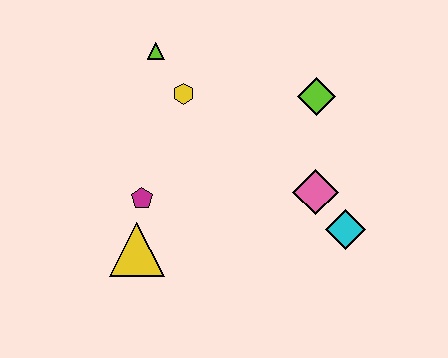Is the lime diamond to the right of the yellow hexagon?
Yes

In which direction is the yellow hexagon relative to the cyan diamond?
The yellow hexagon is to the left of the cyan diamond.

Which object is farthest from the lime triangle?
The cyan diamond is farthest from the lime triangle.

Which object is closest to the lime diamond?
The pink diamond is closest to the lime diamond.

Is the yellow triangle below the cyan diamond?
Yes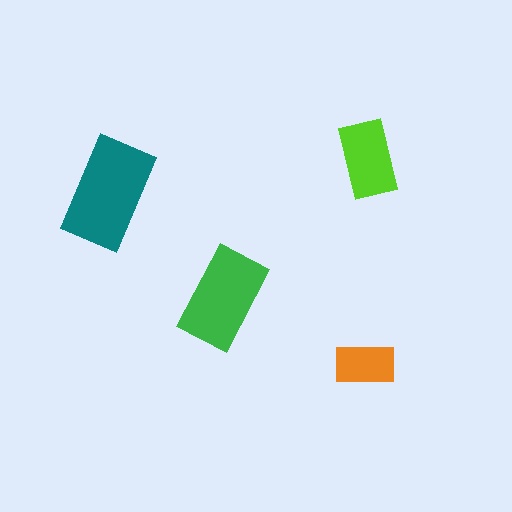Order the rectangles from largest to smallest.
the teal one, the green one, the lime one, the orange one.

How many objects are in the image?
There are 4 objects in the image.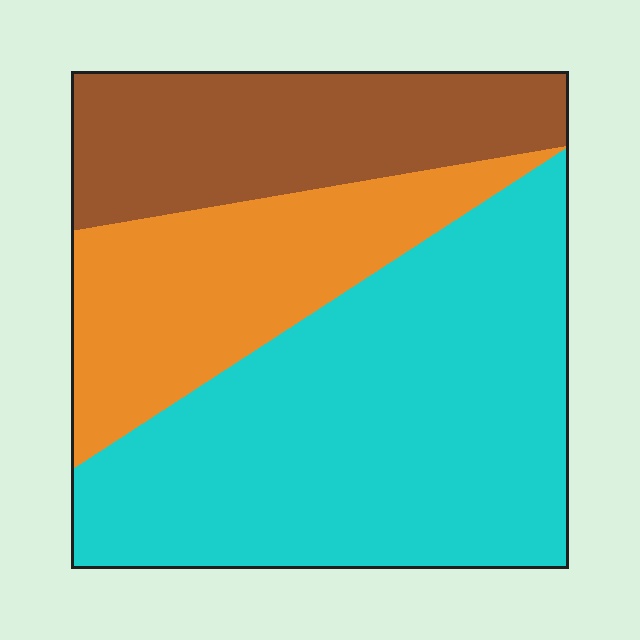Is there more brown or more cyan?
Cyan.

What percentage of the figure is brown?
Brown takes up about one quarter (1/4) of the figure.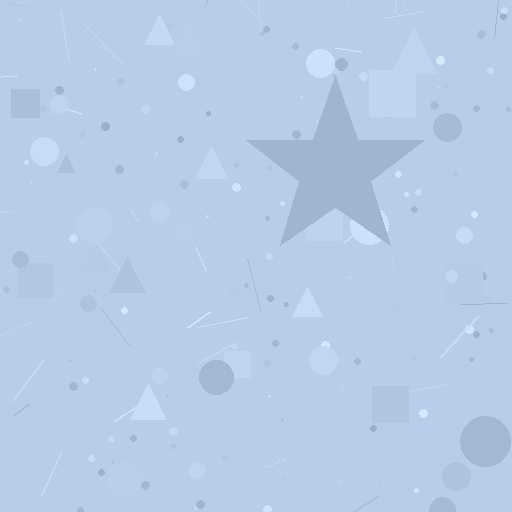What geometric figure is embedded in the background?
A star is embedded in the background.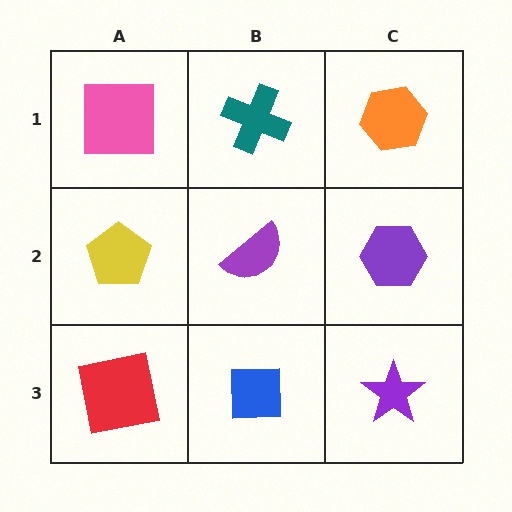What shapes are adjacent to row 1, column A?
A yellow pentagon (row 2, column A), a teal cross (row 1, column B).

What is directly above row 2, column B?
A teal cross.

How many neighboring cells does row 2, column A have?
3.